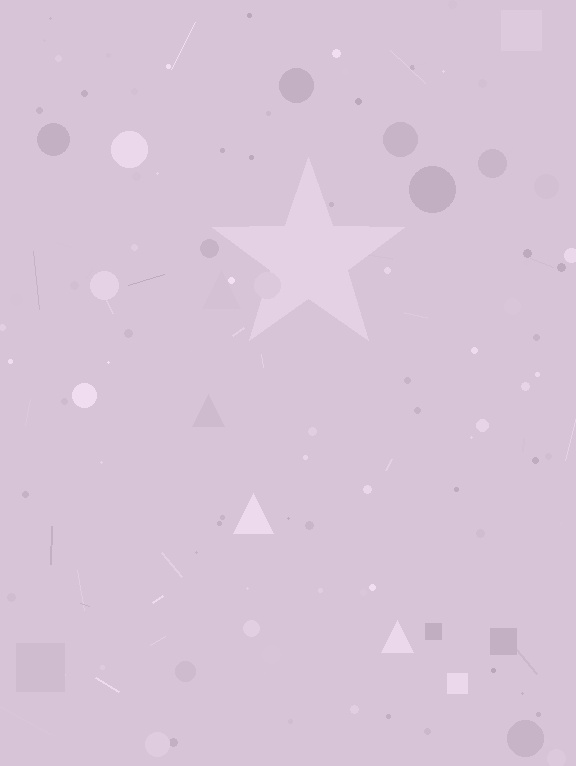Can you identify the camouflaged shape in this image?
The camouflaged shape is a star.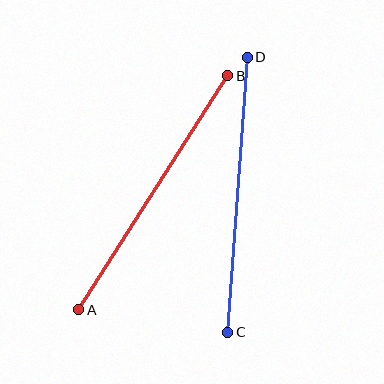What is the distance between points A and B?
The distance is approximately 277 pixels.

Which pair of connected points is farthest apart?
Points A and B are farthest apart.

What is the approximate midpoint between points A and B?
The midpoint is at approximately (153, 193) pixels.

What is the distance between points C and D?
The distance is approximately 276 pixels.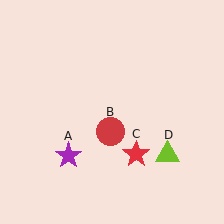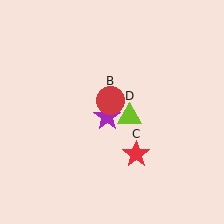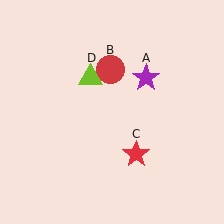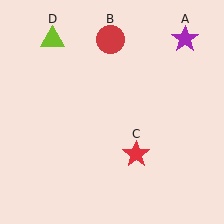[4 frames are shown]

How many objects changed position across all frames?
3 objects changed position: purple star (object A), red circle (object B), lime triangle (object D).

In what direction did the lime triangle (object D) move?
The lime triangle (object D) moved up and to the left.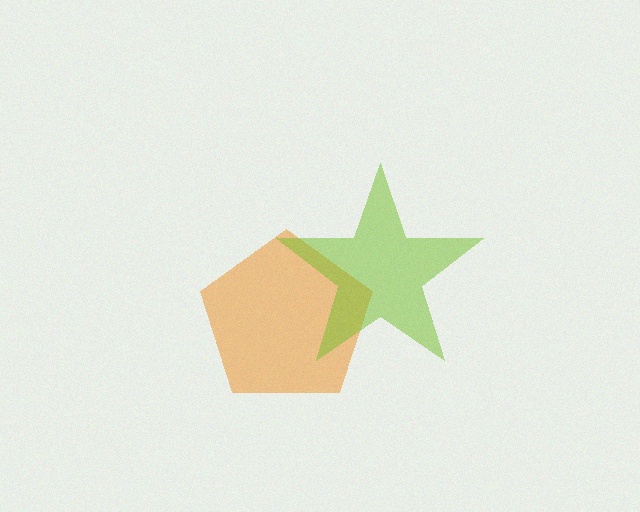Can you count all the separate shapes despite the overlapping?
Yes, there are 2 separate shapes.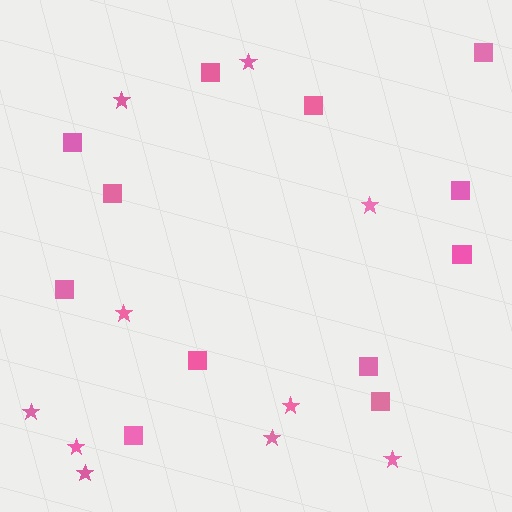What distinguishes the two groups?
There are 2 groups: one group of stars (10) and one group of squares (12).